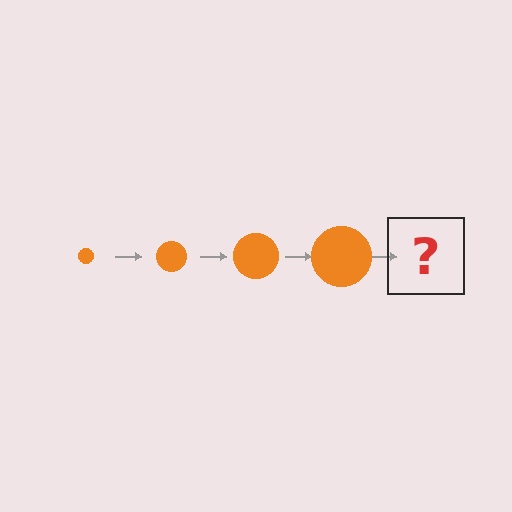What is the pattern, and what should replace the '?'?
The pattern is that the circle gets progressively larger each step. The '?' should be an orange circle, larger than the previous one.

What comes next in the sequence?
The next element should be an orange circle, larger than the previous one.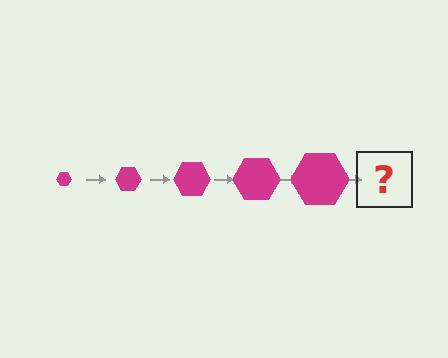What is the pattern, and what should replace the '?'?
The pattern is that the hexagon gets progressively larger each step. The '?' should be a magenta hexagon, larger than the previous one.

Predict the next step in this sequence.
The next step is a magenta hexagon, larger than the previous one.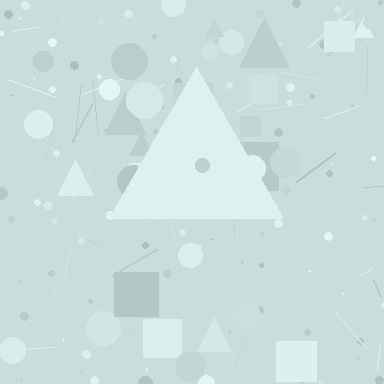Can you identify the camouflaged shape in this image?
The camouflaged shape is a triangle.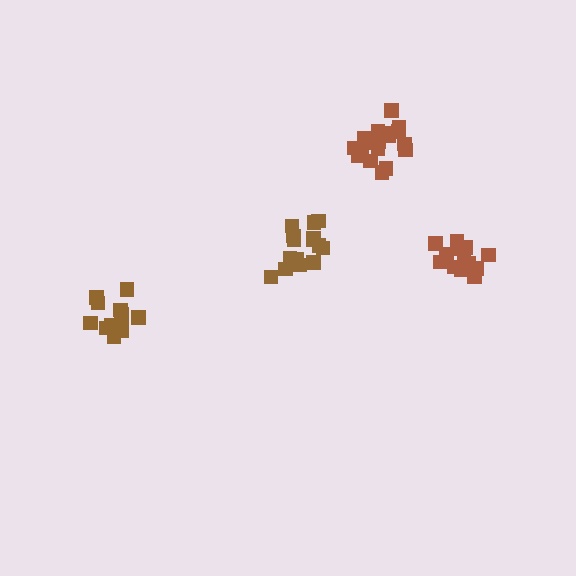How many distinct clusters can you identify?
There are 4 distinct clusters.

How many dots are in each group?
Group 1: 16 dots, Group 2: 13 dots, Group 3: 19 dots, Group 4: 13 dots (61 total).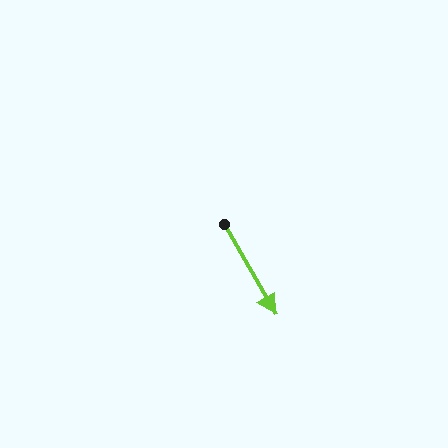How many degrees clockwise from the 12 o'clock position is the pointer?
Approximately 150 degrees.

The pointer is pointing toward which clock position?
Roughly 5 o'clock.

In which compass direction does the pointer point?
Southeast.